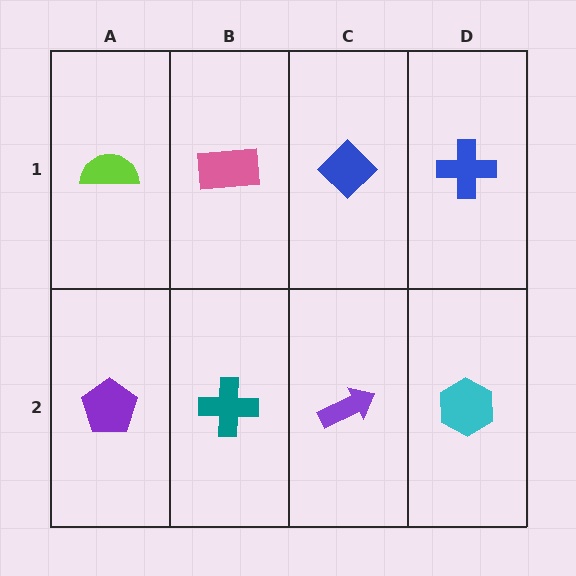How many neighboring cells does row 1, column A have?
2.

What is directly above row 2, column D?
A blue cross.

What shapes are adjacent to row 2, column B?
A pink rectangle (row 1, column B), a purple pentagon (row 2, column A), a purple arrow (row 2, column C).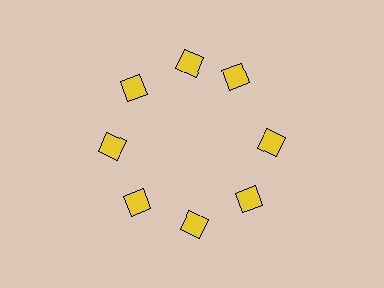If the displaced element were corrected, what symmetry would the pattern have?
It would have 8-fold rotational symmetry — the pattern would map onto itself every 45 degrees.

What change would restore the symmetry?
The symmetry would be restored by rotating it back into even spacing with its neighbors so that all 8 diamonds sit at equal angles and equal distance from the center.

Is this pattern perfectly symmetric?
No. The 8 yellow diamonds are arranged in a ring, but one element near the 2 o'clock position is rotated out of alignment along the ring, breaking the 8-fold rotational symmetry.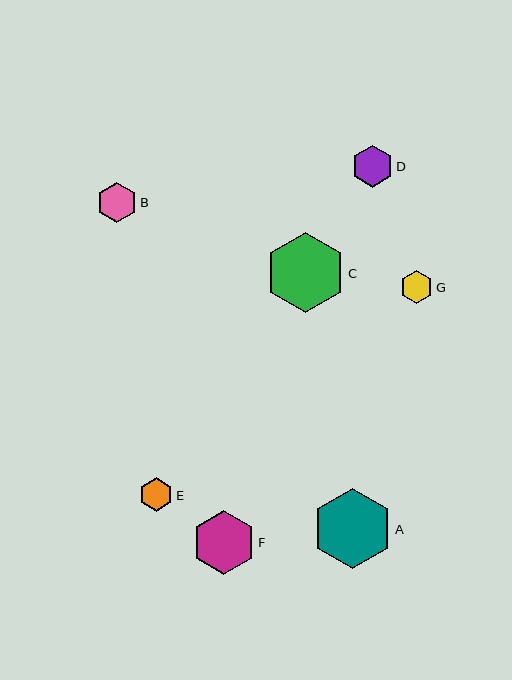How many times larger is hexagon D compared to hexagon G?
Hexagon D is approximately 1.3 times the size of hexagon G.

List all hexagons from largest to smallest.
From largest to smallest: C, A, F, D, B, E, G.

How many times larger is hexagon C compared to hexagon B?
Hexagon C is approximately 2.0 times the size of hexagon B.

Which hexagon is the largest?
Hexagon C is the largest with a size of approximately 80 pixels.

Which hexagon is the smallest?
Hexagon G is the smallest with a size of approximately 33 pixels.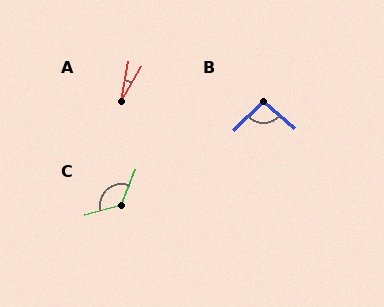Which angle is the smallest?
A, at approximately 20 degrees.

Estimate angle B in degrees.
Approximately 95 degrees.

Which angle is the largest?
C, at approximately 128 degrees.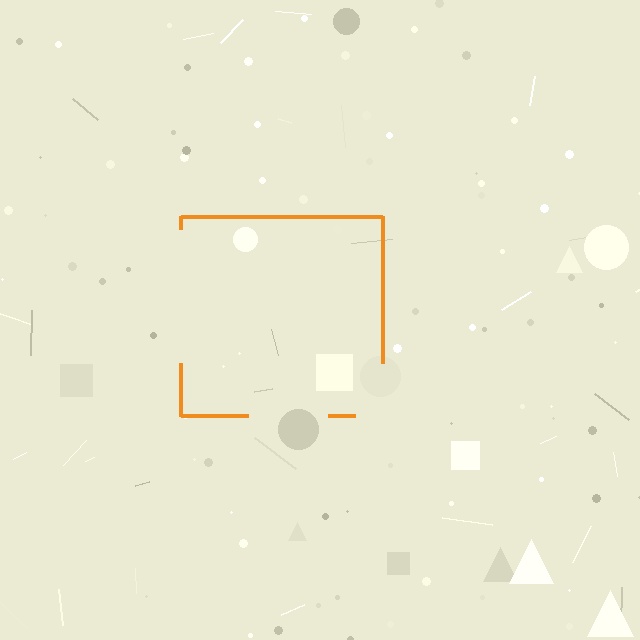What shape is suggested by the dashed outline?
The dashed outline suggests a square.